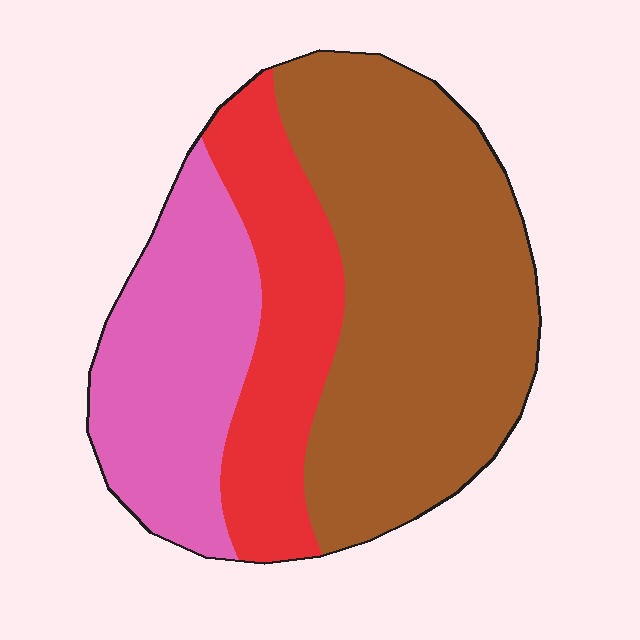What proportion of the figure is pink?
Pink takes up between a sixth and a third of the figure.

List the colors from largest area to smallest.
From largest to smallest: brown, pink, red.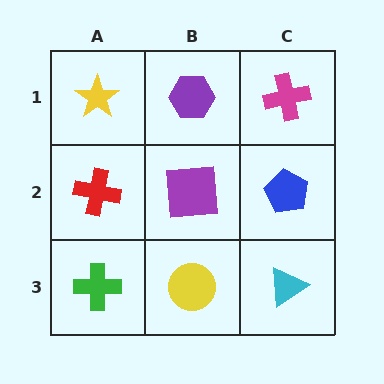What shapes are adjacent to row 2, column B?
A purple hexagon (row 1, column B), a yellow circle (row 3, column B), a red cross (row 2, column A), a blue pentagon (row 2, column C).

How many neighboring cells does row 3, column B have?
3.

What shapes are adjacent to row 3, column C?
A blue pentagon (row 2, column C), a yellow circle (row 3, column B).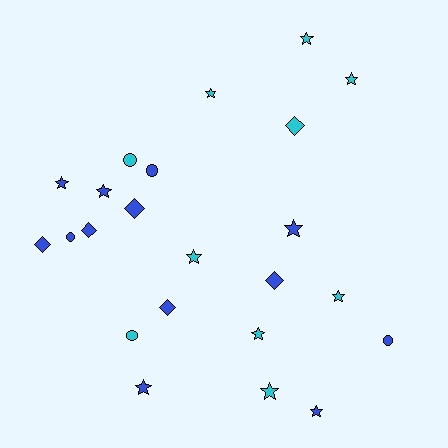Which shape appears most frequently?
Star, with 12 objects.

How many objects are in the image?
There are 23 objects.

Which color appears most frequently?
Blue, with 13 objects.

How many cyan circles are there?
There are 2 cyan circles.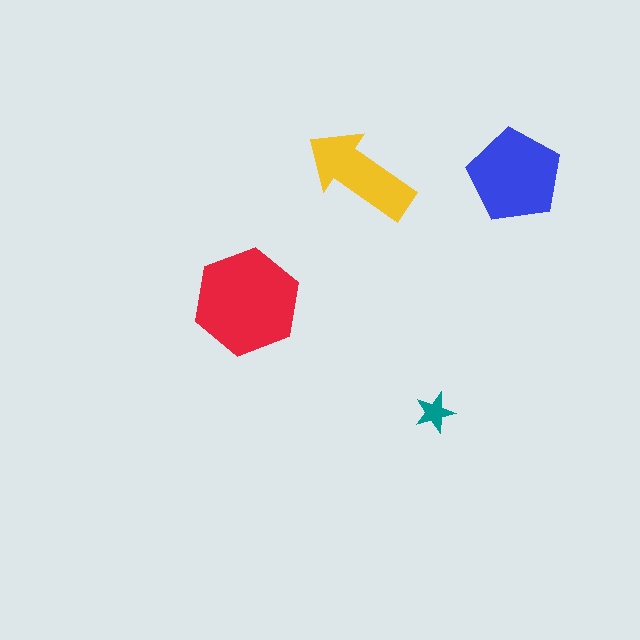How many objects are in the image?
There are 4 objects in the image.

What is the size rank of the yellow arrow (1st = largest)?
3rd.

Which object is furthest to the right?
The blue pentagon is rightmost.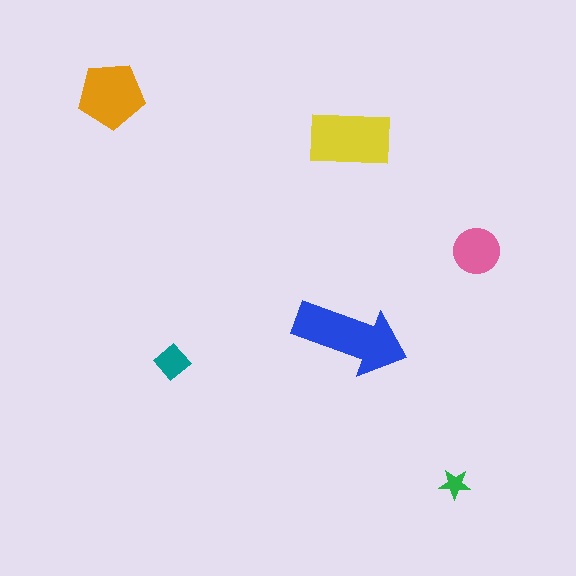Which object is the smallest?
The green star.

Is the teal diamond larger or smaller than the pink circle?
Smaller.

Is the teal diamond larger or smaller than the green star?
Larger.